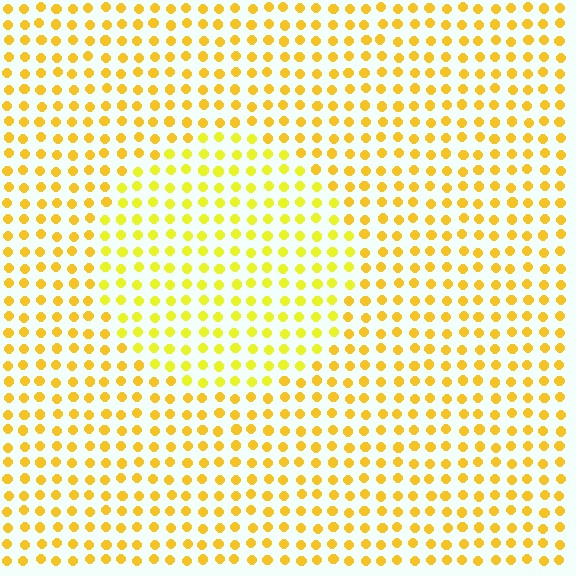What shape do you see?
I see a circle.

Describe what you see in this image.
The image is filled with small yellow elements in a uniform arrangement. A circle-shaped region is visible where the elements are tinted to a slightly different hue, forming a subtle color boundary.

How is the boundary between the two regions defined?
The boundary is defined purely by a slight shift in hue (about 18 degrees). Spacing, size, and orientation are identical on both sides.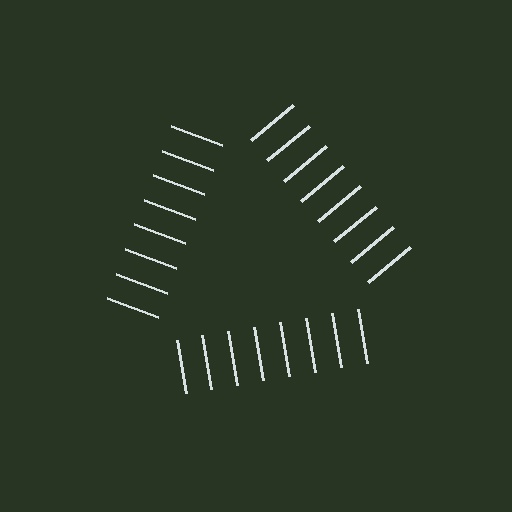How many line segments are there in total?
24 — 8 along each of the 3 edges.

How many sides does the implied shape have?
3 sides — the line-ends trace a triangle.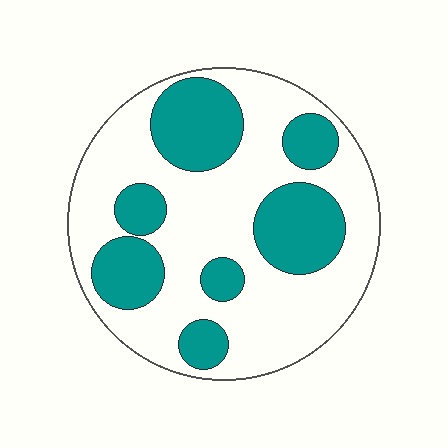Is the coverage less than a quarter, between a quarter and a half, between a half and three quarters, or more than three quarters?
Between a quarter and a half.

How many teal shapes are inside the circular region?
7.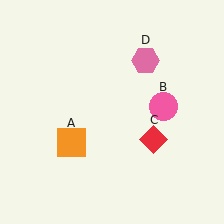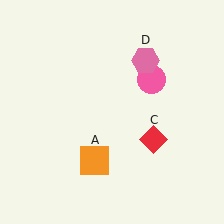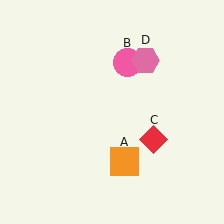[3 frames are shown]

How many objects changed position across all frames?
2 objects changed position: orange square (object A), pink circle (object B).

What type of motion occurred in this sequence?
The orange square (object A), pink circle (object B) rotated counterclockwise around the center of the scene.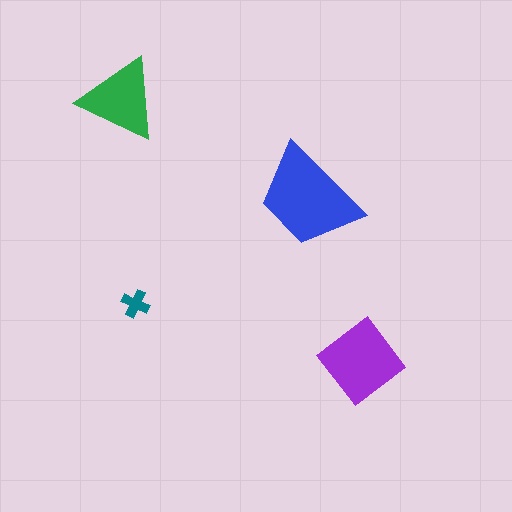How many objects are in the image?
There are 4 objects in the image.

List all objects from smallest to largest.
The teal cross, the green triangle, the purple diamond, the blue trapezoid.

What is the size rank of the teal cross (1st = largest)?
4th.